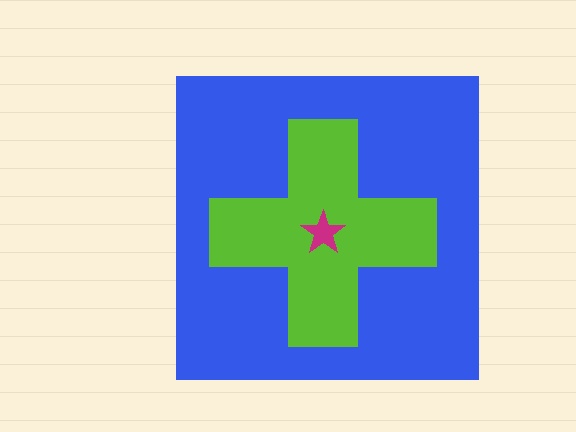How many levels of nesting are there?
3.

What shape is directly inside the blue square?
The lime cross.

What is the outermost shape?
The blue square.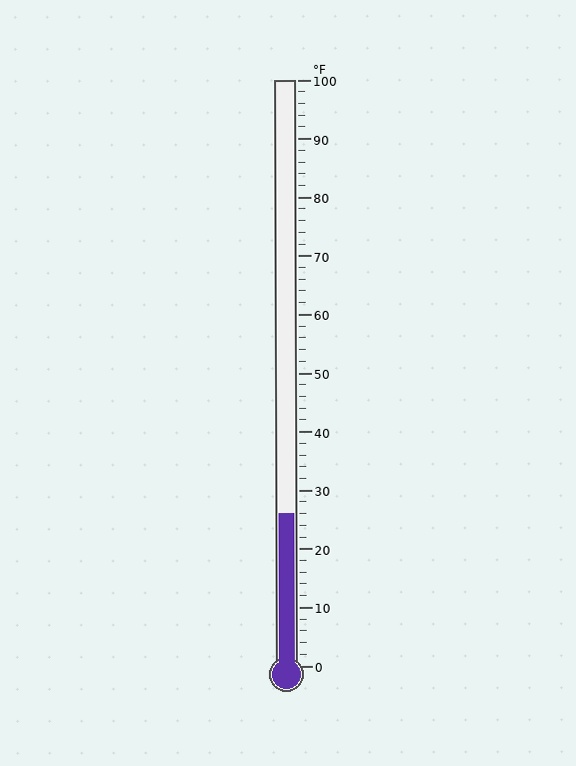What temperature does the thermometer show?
The thermometer shows approximately 26°F.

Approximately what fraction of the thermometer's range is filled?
The thermometer is filled to approximately 25% of its range.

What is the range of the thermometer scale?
The thermometer scale ranges from 0°F to 100°F.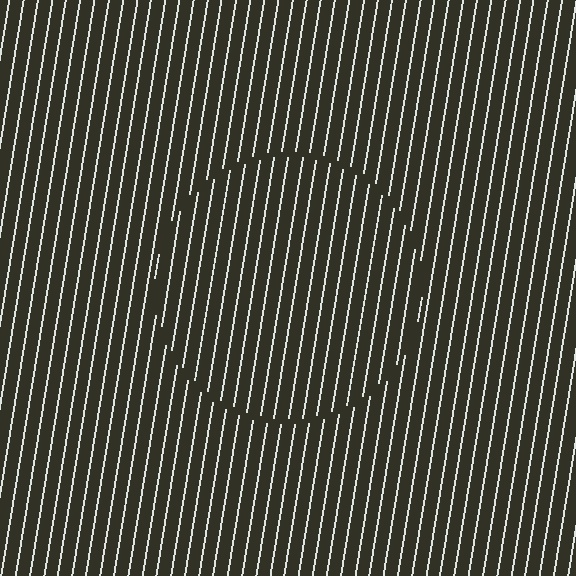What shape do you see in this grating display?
An illusory circle. The interior of the shape contains the same grating, shifted by half a period — the contour is defined by the phase discontinuity where line-ends from the inner and outer gratings abut.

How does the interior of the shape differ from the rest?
The interior of the shape contains the same grating, shifted by half a period — the contour is defined by the phase discontinuity where line-ends from the inner and outer gratings abut.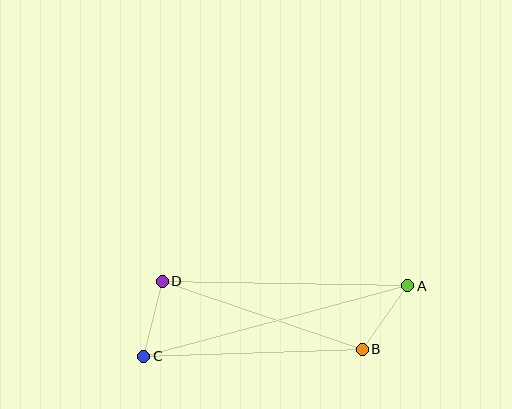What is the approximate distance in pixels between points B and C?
The distance between B and C is approximately 219 pixels.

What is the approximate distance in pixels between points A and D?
The distance between A and D is approximately 245 pixels.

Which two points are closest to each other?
Points C and D are closest to each other.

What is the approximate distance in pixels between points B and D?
The distance between B and D is approximately 211 pixels.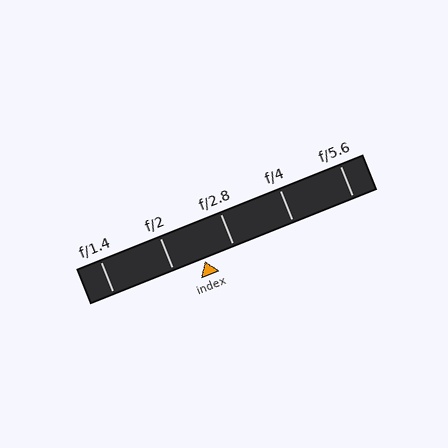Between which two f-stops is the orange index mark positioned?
The index mark is between f/2 and f/2.8.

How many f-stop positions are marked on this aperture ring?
There are 5 f-stop positions marked.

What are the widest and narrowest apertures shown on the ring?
The widest aperture shown is f/1.4 and the narrowest is f/5.6.